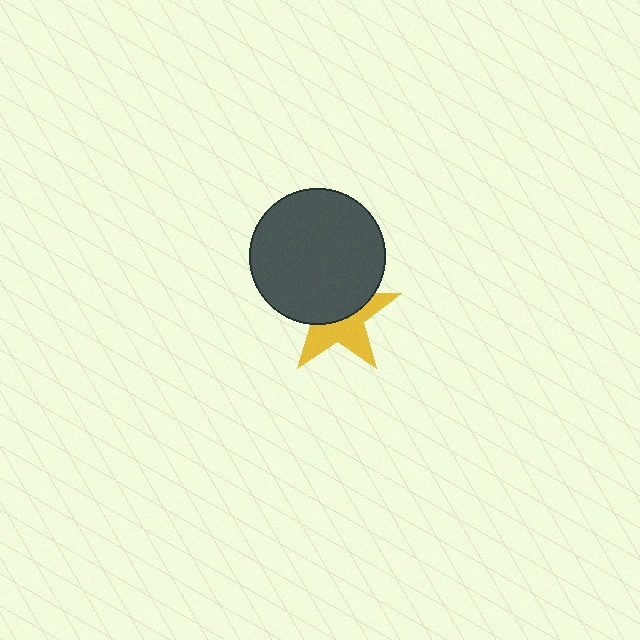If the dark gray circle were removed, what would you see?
You would see the complete yellow star.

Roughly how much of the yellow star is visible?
About half of it is visible (roughly 48%).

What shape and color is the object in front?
The object in front is a dark gray circle.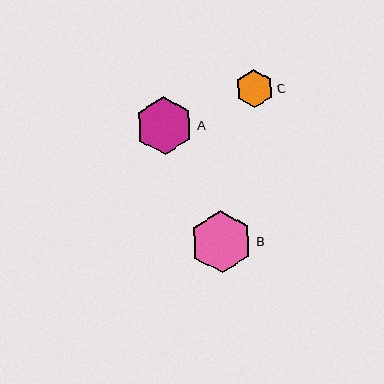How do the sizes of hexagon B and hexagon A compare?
Hexagon B and hexagon A are approximately the same size.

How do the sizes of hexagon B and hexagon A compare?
Hexagon B and hexagon A are approximately the same size.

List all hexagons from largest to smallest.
From largest to smallest: B, A, C.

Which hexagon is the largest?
Hexagon B is the largest with a size of approximately 62 pixels.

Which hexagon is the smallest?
Hexagon C is the smallest with a size of approximately 38 pixels.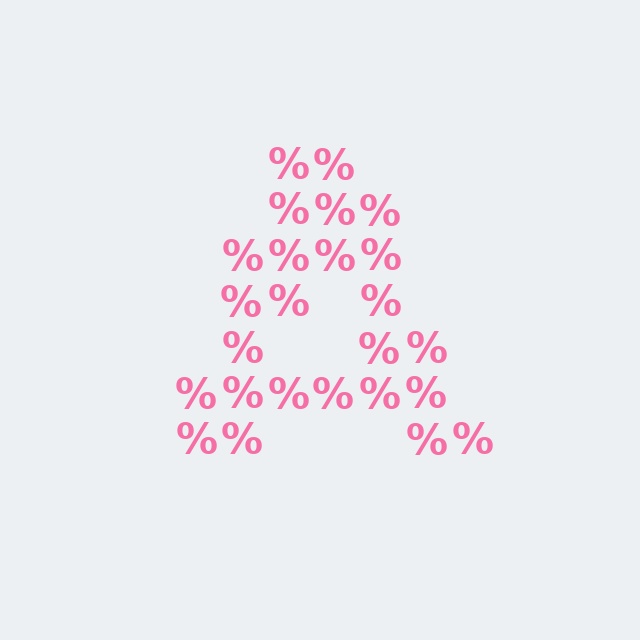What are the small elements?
The small elements are percent signs.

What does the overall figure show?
The overall figure shows the letter A.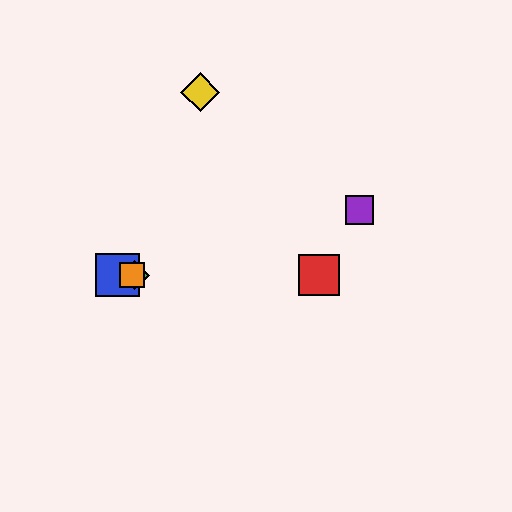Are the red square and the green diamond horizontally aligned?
Yes, both are at y≈275.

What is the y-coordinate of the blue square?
The blue square is at y≈275.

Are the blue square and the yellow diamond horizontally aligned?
No, the blue square is at y≈275 and the yellow diamond is at y≈92.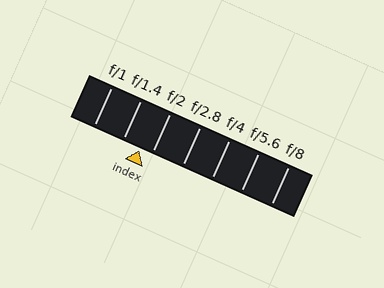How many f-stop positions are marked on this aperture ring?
There are 7 f-stop positions marked.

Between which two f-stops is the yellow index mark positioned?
The index mark is between f/1.4 and f/2.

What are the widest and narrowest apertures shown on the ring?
The widest aperture shown is f/1 and the narrowest is f/8.